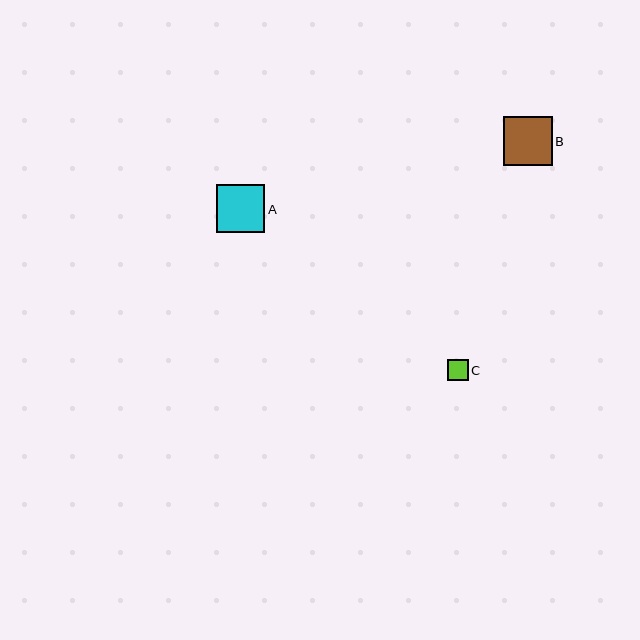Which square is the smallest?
Square C is the smallest with a size of approximately 21 pixels.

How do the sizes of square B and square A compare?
Square B and square A are approximately the same size.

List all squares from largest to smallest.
From largest to smallest: B, A, C.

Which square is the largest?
Square B is the largest with a size of approximately 49 pixels.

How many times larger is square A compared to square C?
Square A is approximately 2.3 times the size of square C.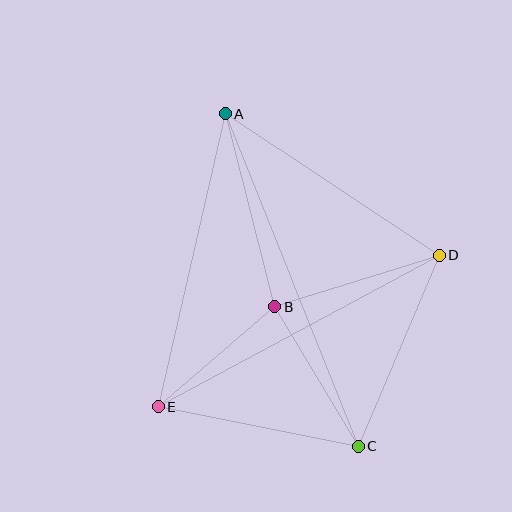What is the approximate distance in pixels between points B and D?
The distance between B and D is approximately 172 pixels.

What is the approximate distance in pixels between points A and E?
The distance between A and E is approximately 300 pixels.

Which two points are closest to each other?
Points B and E are closest to each other.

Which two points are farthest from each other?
Points A and C are farthest from each other.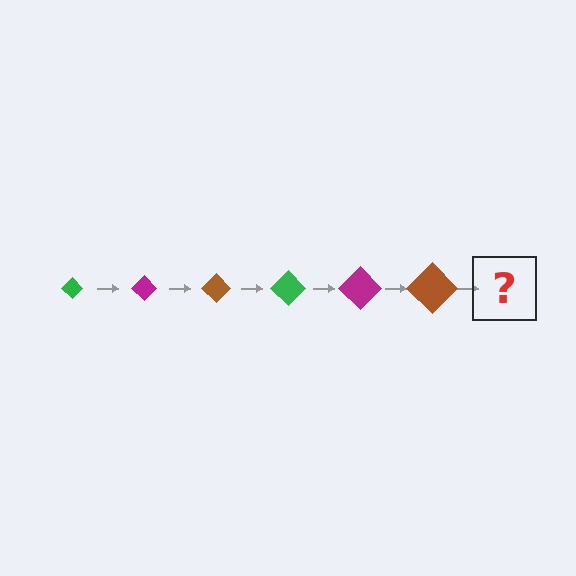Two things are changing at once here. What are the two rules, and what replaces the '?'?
The two rules are that the diamond grows larger each step and the color cycles through green, magenta, and brown. The '?' should be a green diamond, larger than the previous one.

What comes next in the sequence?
The next element should be a green diamond, larger than the previous one.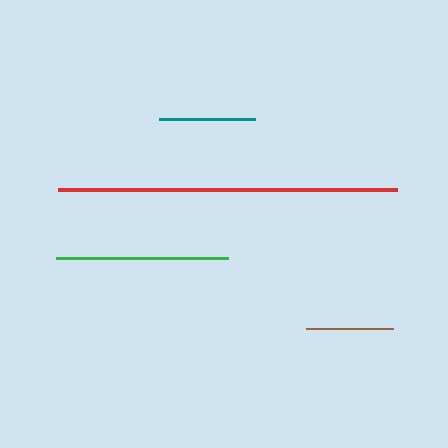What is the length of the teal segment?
The teal segment is approximately 97 pixels long.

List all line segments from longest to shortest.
From longest to shortest: red, green, teal, brown.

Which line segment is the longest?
The red line is the longest at approximately 339 pixels.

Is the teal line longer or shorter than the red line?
The red line is longer than the teal line.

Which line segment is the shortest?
The brown line is the shortest at approximately 86 pixels.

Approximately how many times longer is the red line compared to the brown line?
The red line is approximately 3.9 times the length of the brown line.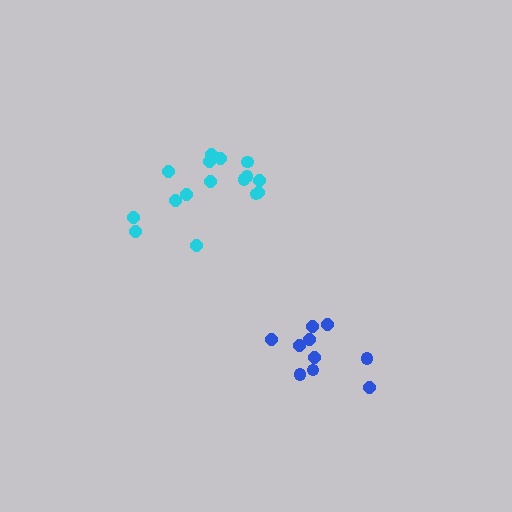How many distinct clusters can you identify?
There are 2 distinct clusters.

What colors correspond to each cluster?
The clusters are colored: blue, cyan.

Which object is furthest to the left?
The cyan cluster is leftmost.